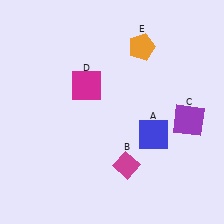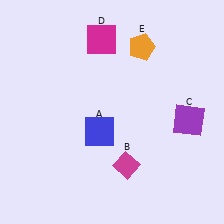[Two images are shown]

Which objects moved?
The objects that moved are: the blue square (A), the magenta square (D).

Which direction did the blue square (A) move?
The blue square (A) moved left.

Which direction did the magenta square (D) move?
The magenta square (D) moved up.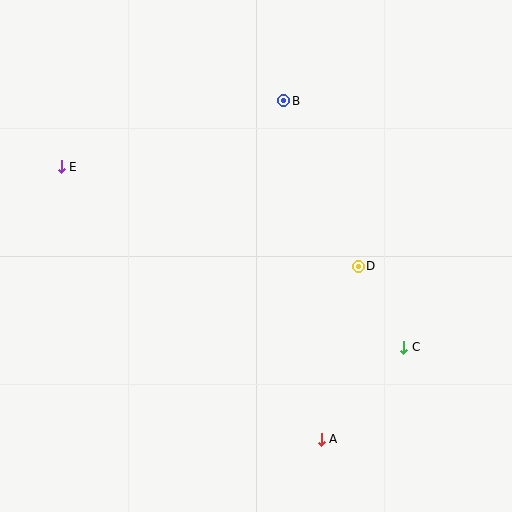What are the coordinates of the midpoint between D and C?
The midpoint between D and C is at (381, 307).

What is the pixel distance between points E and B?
The distance between E and B is 232 pixels.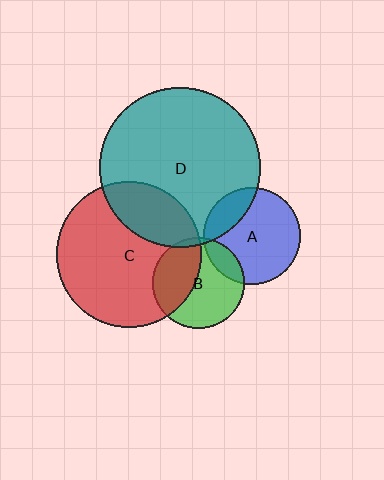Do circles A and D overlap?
Yes.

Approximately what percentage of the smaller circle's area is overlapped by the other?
Approximately 20%.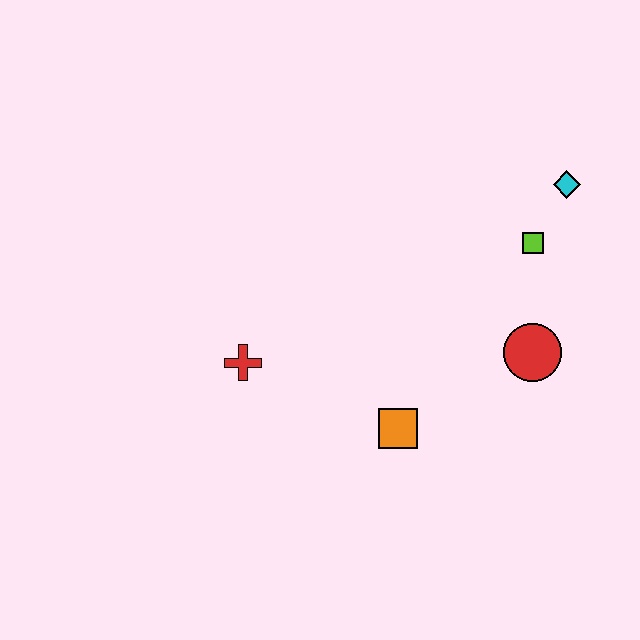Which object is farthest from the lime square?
The red cross is farthest from the lime square.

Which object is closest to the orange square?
The red circle is closest to the orange square.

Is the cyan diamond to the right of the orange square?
Yes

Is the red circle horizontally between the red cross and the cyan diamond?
Yes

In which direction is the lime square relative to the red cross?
The lime square is to the right of the red cross.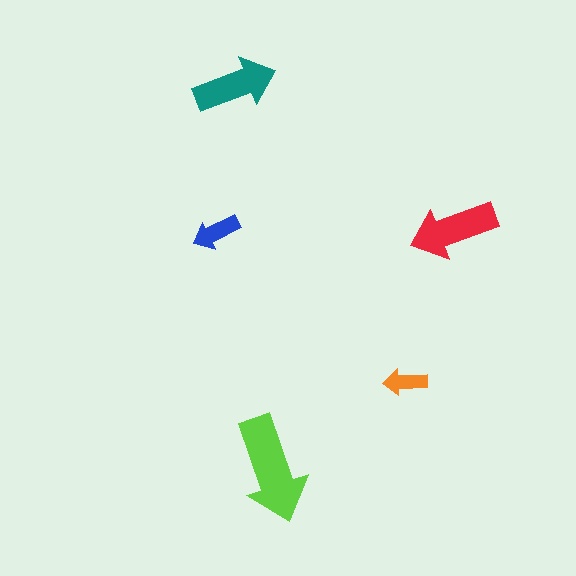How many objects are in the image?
There are 5 objects in the image.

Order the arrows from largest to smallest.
the lime one, the red one, the teal one, the blue one, the orange one.